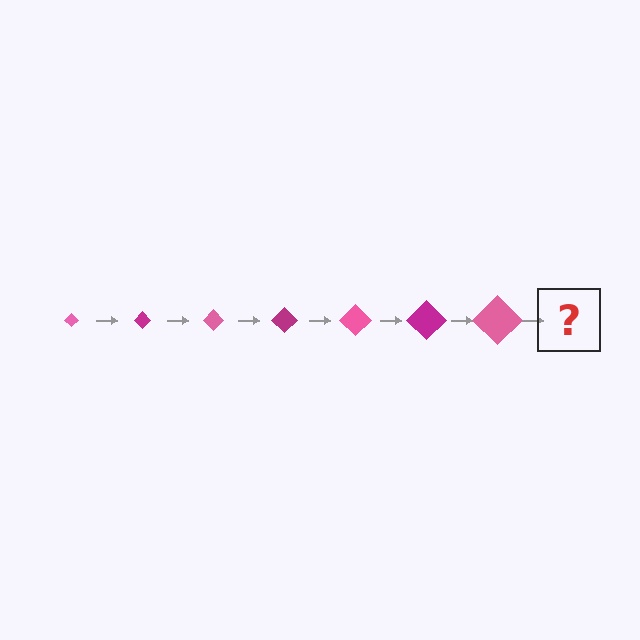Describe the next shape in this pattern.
It should be a magenta diamond, larger than the previous one.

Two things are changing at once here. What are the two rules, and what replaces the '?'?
The two rules are that the diamond grows larger each step and the color cycles through pink and magenta. The '?' should be a magenta diamond, larger than the previous one.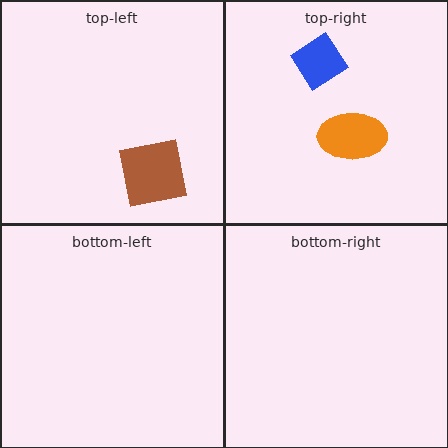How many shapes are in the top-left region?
1.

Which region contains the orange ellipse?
The top-right region.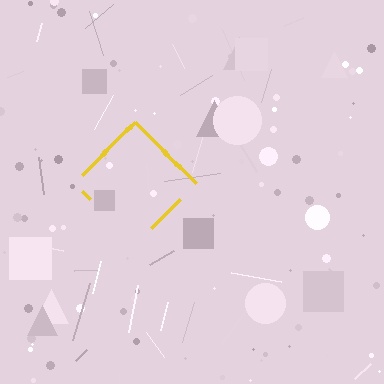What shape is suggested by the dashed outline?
The dashed outline suggests a diamond.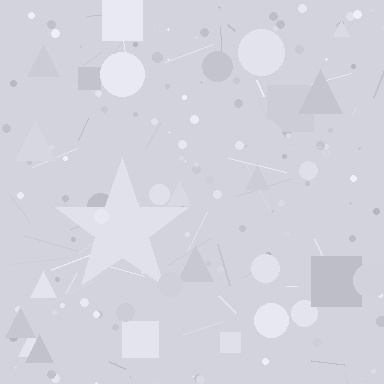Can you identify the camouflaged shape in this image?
The camouflaged shape is a star.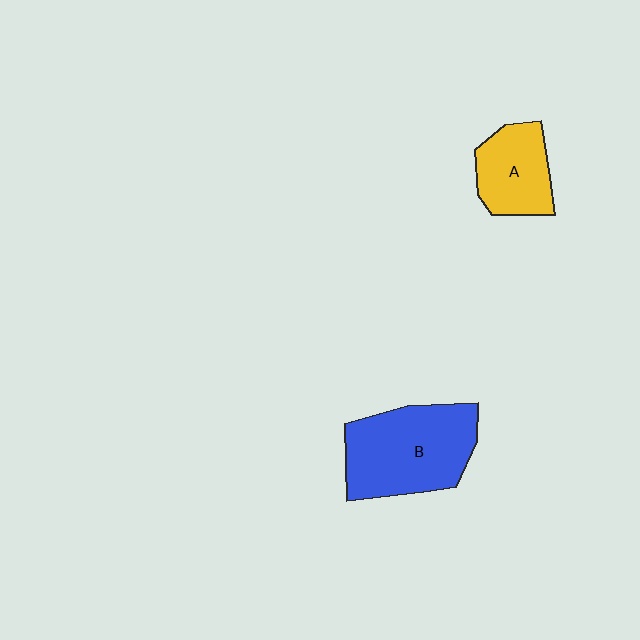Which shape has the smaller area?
Shape A (yellow).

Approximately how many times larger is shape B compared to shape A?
Approximately 1.7 times.